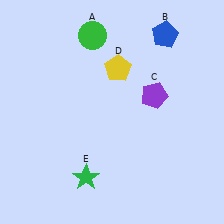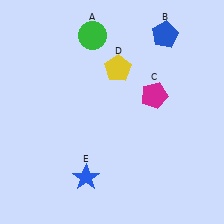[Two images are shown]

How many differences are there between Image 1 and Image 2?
There are 2 differences between the two images.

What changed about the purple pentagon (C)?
In Image 1, C is purple. In Image 2, it changed to magenta.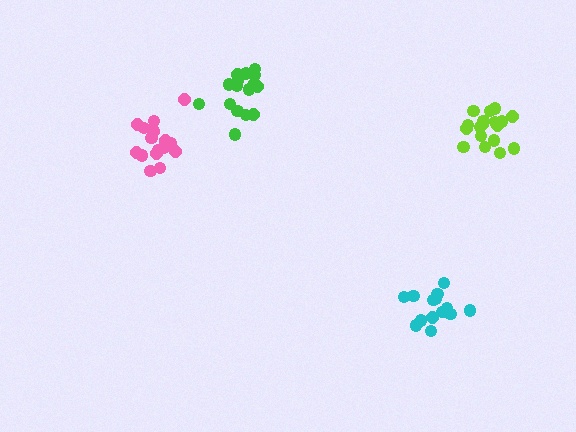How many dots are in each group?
Group 1: 14 dots, Group 2: 17 dots, Group 3: 18 dots, Group 4: 16 dots (65 total).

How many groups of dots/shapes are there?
There are 4 groups.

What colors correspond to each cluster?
The clusters are colored: cyan, pink, lime, green.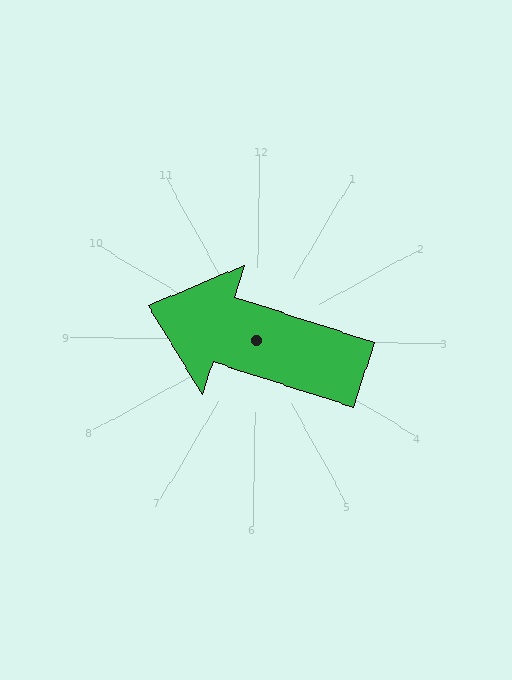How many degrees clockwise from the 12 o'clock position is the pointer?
Approximately 287 degrees.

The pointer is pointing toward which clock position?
Roughly 10 o'clock.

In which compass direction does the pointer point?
West.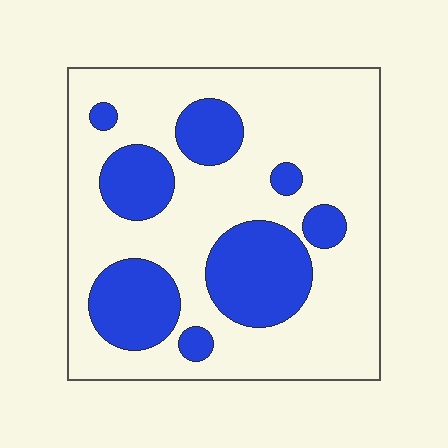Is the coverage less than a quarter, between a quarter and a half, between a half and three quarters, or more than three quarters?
Between a quarter and a half.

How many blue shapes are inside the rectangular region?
8.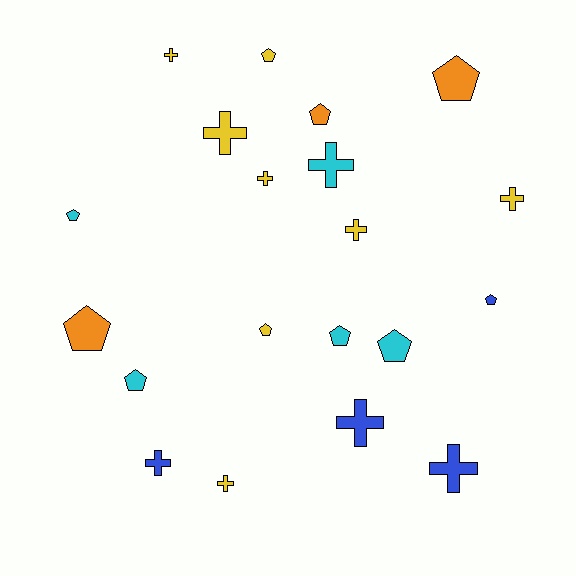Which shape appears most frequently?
Pentagon, with 10 objects.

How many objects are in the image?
There are 20 objects.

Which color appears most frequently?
Yellow, with 8 objects.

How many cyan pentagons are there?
There are 4 cyan pentagons.